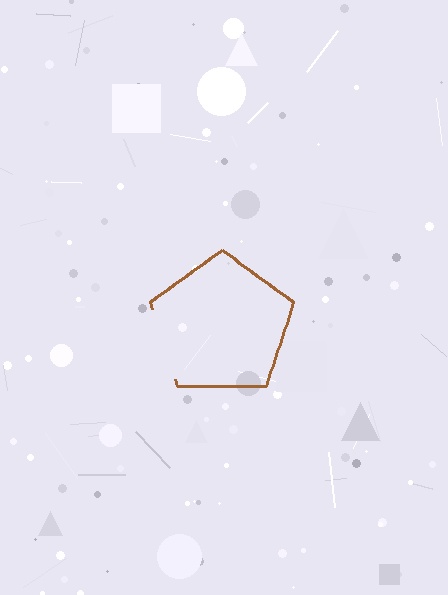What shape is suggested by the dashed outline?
The dashed outline suggests a pentagon.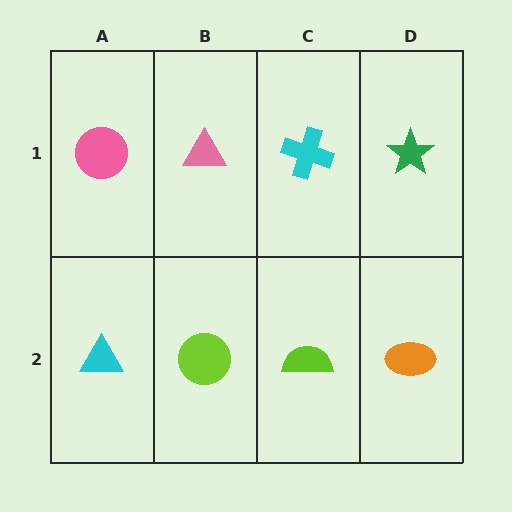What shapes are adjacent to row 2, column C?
A cyan cross (row 1, column C), a lime circle (row 2, column B), an orange ellipse (row 2, column D).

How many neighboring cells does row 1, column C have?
3.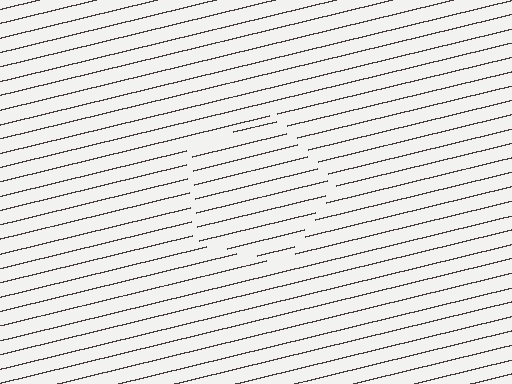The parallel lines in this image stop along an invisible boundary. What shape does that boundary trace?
An illusory pentagon. The interior of the shape contains the same grating, shifted by half a period — the contour is defined by the phase discontinuity where line-ends from the inner and outer gratings abut.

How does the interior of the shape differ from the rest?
The interior of the shape contains the same grating, shifted by half a period — the contour is defined by the phase discontinuity where line-ends from the inner and outer gratings abut.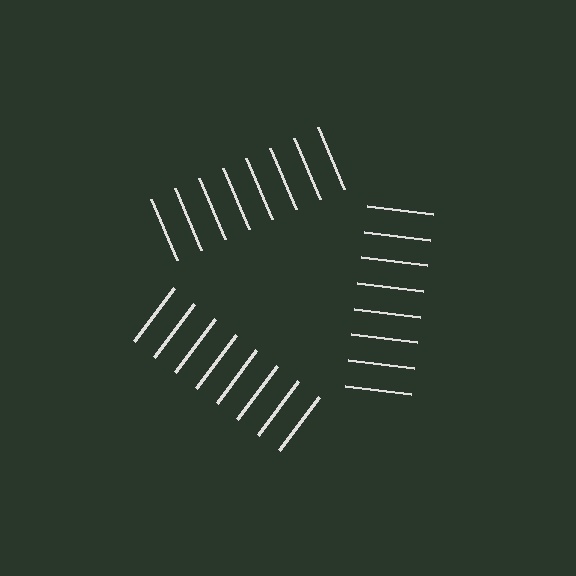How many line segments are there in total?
24 — 8 along each of the 3 edges.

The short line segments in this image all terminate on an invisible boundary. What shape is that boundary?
An illusory triangle — the line segments terminate on its edges but no continuous stroke is drawn.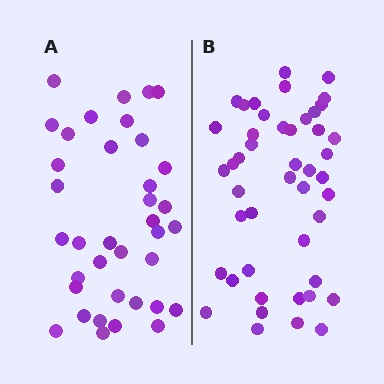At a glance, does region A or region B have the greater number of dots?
Region B (the right region) has more dots.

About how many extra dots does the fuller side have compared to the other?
Region B has roughly 8 or so more dots than region A.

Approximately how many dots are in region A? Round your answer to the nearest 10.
About 40 dots. (The exact count is 37, which rounds to 40.)